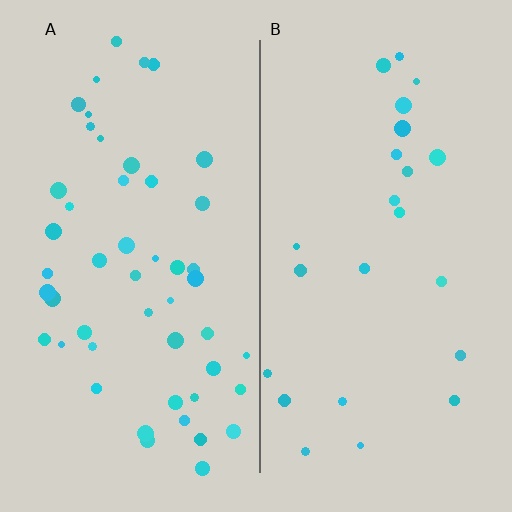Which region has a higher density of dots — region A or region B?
A (the left).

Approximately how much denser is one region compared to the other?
Approximately 2.2× — region A over region B.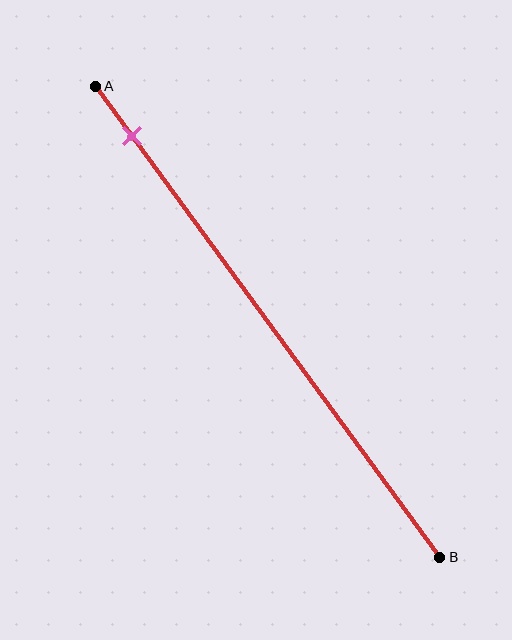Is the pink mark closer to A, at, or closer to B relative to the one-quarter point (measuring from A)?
The pink mark is closer to point A than the one-quarter point of segment AB.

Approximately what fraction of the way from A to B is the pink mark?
The pink mark is approximately 10% of the way from A to B.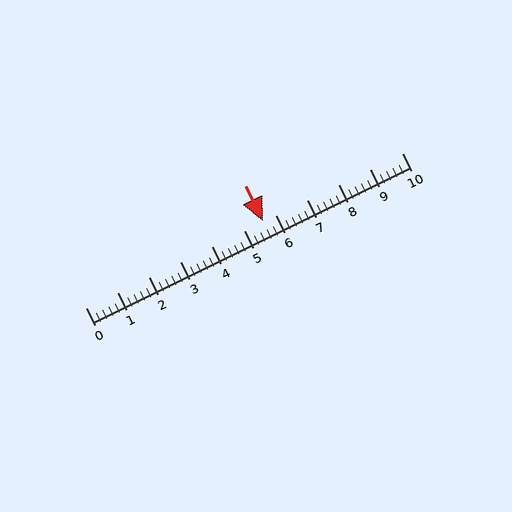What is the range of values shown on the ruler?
The ruler shows values from 0 to 10.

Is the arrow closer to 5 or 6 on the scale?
The arrow is closer to 6.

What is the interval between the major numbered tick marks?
The major tick marks are spaced 1 units apart.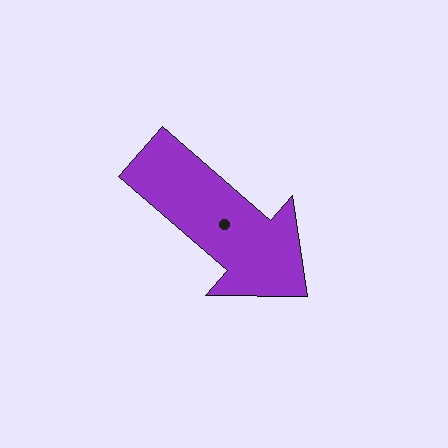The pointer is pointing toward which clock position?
Roughly 4 o'clock.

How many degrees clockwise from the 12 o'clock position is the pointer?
Approximately 131 degrees.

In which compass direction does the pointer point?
Southeast.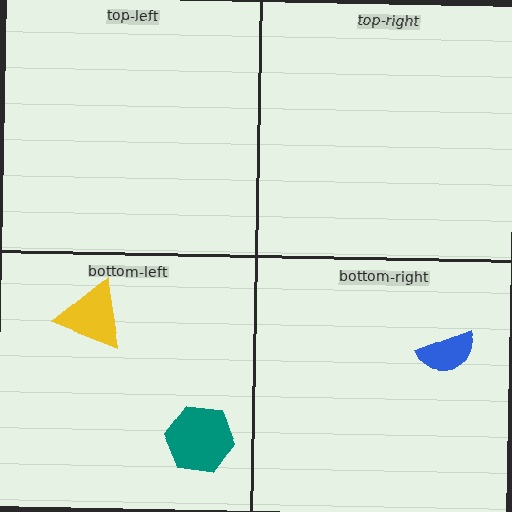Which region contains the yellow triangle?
The bottom-left region.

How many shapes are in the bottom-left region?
2.